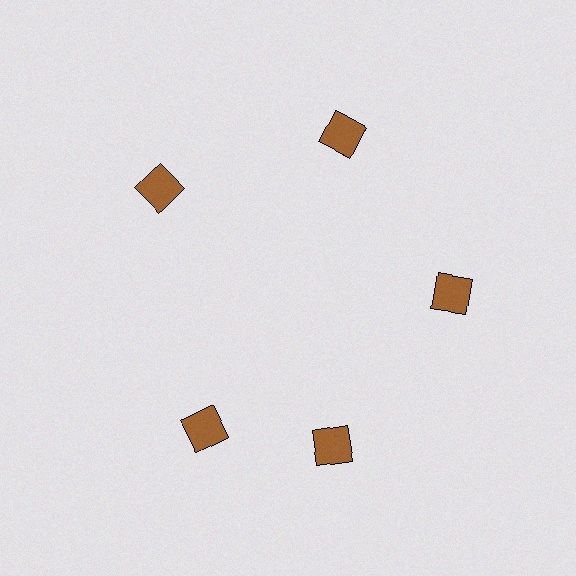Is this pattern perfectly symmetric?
No. The 5 brown squares are arranged in a ring, but one element near the 8 o'clock position is rotated out of alignment along the ring, breaking the 5-fold rotational symmetry.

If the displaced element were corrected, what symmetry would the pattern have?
It would have 5-fold rotational symmetry — the pattern would map onto itself every 72 degrees.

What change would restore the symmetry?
The symmetry would be restored by rotating it back into even spacing with its neighbors so that all 5 squares sit at equal angles and equal distance from the center.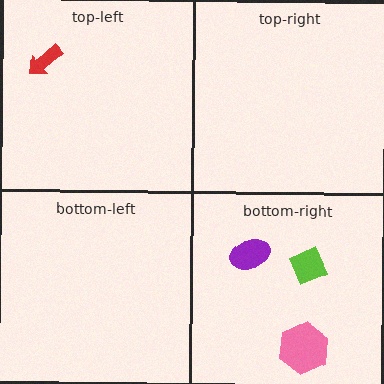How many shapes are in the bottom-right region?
3.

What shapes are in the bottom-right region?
The lime diamond, the purple ellipse, the pink hexagon.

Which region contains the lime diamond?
The bottom-right region.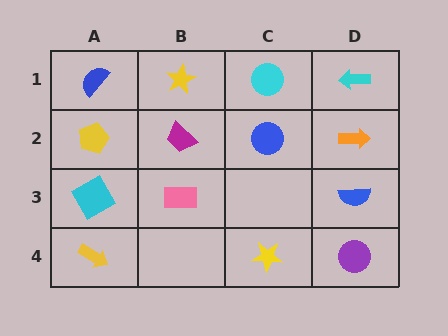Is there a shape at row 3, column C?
No, that cell is empty.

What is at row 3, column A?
A cyan square.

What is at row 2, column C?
A blue circle.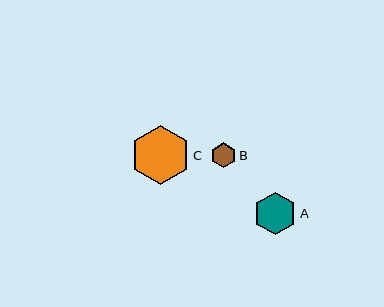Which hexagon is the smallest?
Hexagon B is the smallest with a size of approximately 25 pixels.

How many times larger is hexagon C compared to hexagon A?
Hexagon C is approximately 1.4 times the size of hexagon A.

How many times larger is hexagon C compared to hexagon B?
Hexagon C is approximately 2.4 times the size of hexagon B.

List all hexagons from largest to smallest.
From largest to smallest: C, A, B.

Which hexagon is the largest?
Hexagon C is the largest with a size of approximately 59 pixels.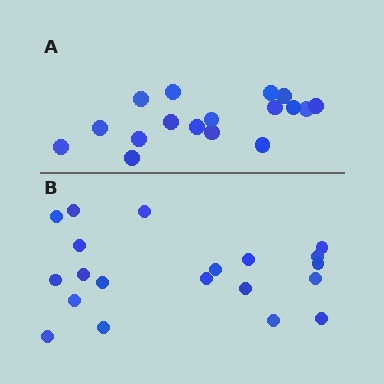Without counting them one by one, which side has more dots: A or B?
Region B (the bottom region) has more dots.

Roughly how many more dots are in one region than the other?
Region B has just a few more — roughly 2 or 3 more dots than region A.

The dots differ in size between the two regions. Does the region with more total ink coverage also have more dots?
No. Region A has more total ink coverage because its dots are larger, but region B actually contains more individual dots. Total area can be misleading — the number of items is what matters here.